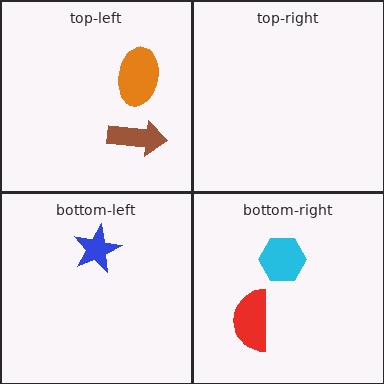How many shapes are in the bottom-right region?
2.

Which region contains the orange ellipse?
The top-left region.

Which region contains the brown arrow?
The top-left region.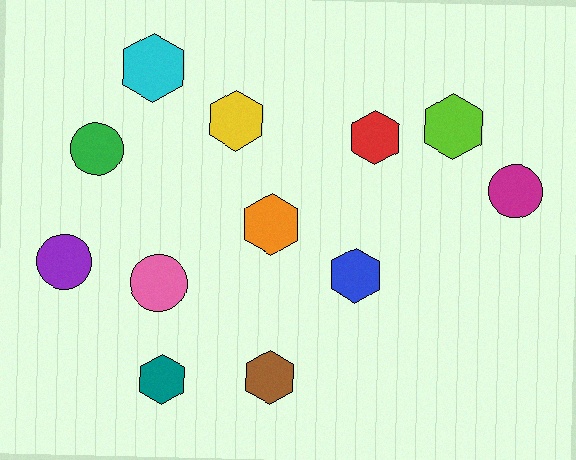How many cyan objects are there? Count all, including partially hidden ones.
There is 1 cyan object.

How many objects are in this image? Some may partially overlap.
There are 12 objects.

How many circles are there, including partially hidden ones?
There are 4 circles.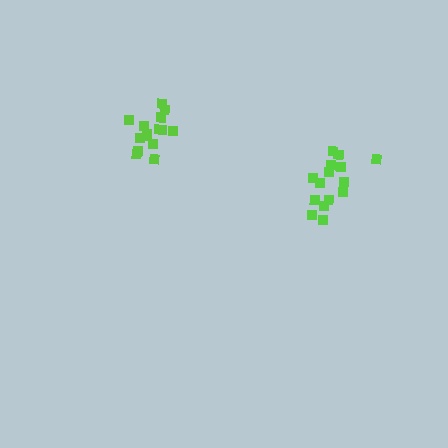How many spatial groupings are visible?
There are 2 spatial groupings.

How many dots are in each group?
Group 1: 15 dots, Group 2: 15 dots (30 total).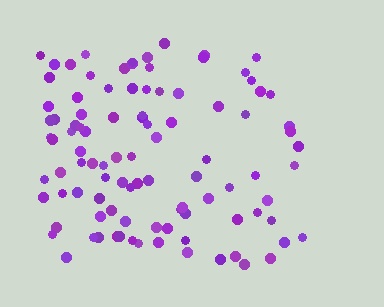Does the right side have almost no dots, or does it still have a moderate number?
Still a moderate number, just noticeably fewer than the left.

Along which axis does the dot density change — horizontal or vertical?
Horizontal.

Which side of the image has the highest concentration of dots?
The left.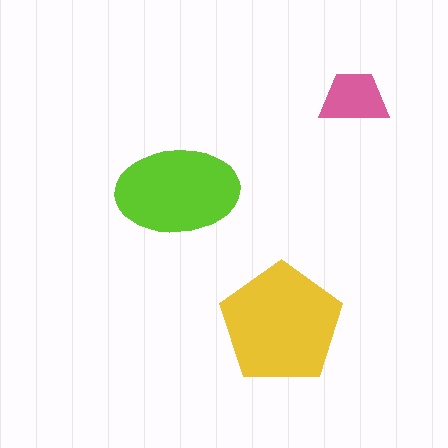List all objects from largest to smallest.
The yellow pentagon, the lime ellipse, the pink trapezoid.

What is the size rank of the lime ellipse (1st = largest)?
2nd.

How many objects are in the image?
There are 3 objects in the image.